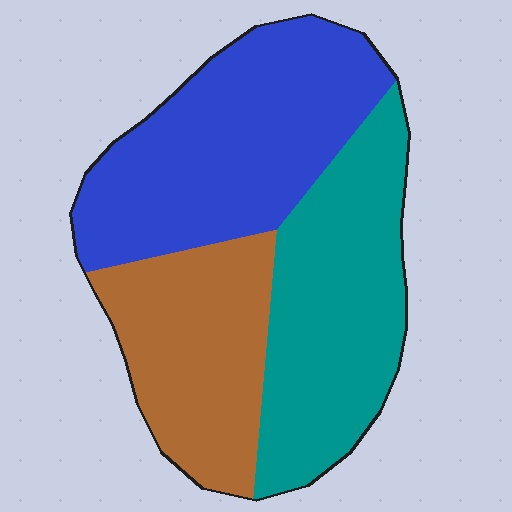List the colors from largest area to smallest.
From largest to smallest: blue, teal, brown.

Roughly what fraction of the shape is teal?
Teal takes up between a third and a half of the shape.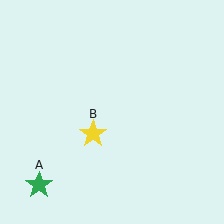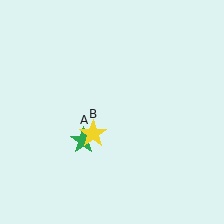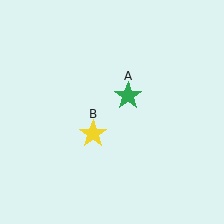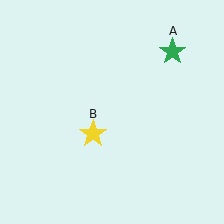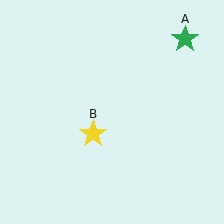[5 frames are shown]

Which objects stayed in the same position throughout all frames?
Yellow star (object B) remained stationary.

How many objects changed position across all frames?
1 object changed position: green star (object A).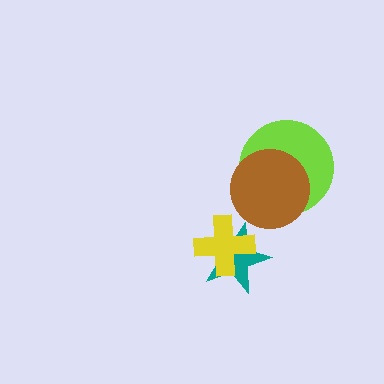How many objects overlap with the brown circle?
1 object overlaps with the brown circle.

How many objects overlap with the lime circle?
1 object overlaps with the lime circle.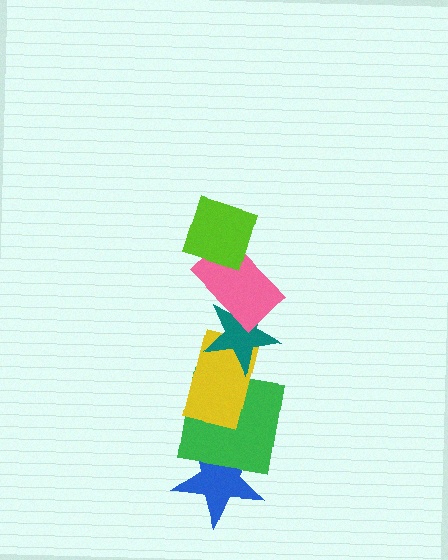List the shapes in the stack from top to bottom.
From top to bottom: the lime diamond, the pink rectangle, the teal star, the yellow rectangle, the green square, the blue star.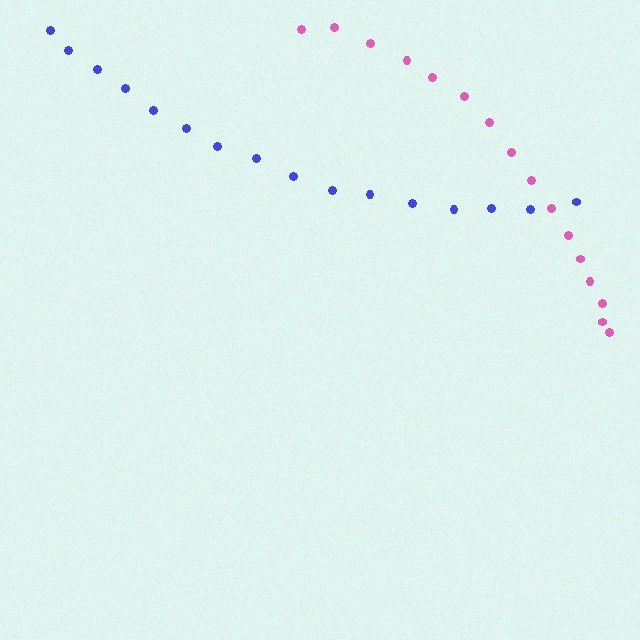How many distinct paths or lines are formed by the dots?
There are 2 distinct paths.